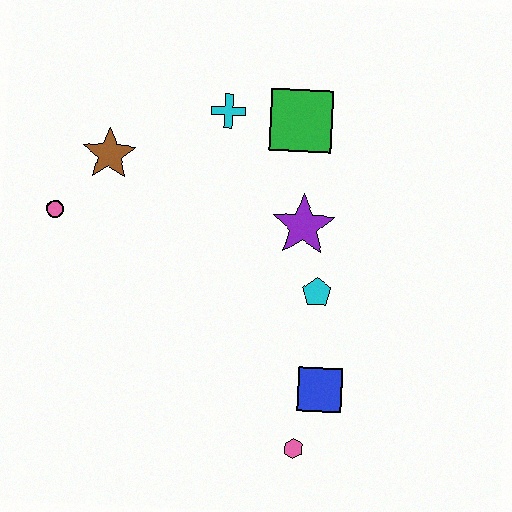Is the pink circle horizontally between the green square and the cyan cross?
No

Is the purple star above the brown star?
No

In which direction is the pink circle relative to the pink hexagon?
The pink circle is to the left of the pink hexagon.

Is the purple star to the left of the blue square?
Yes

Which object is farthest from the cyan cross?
The pink hexagon is farthest from the cyan cross.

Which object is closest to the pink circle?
The brown star is closest to the pink circle.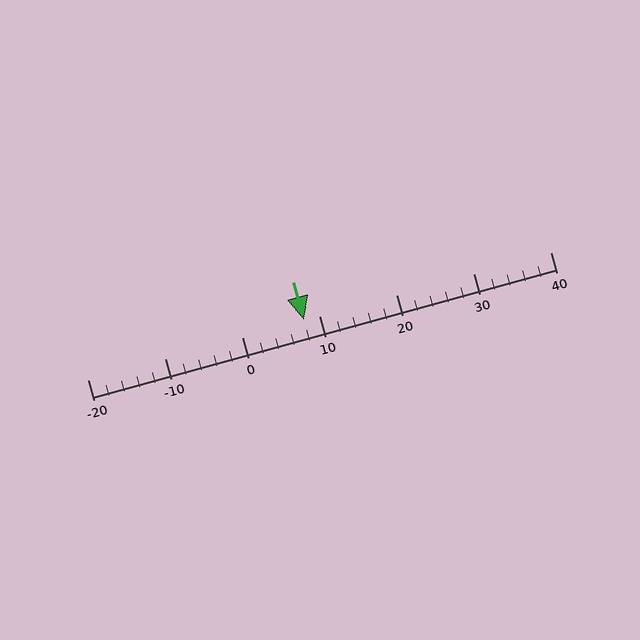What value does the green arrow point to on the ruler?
The green arrow points to approximately 8.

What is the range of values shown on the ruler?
The ruler shows values from -20 to 40.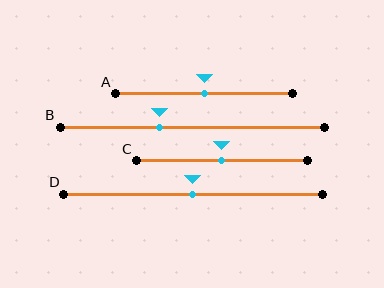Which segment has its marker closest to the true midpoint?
Segment A has its marker closest to the true midpoint.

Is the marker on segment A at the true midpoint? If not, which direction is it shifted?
Yes, the marker on segment A is at the true midpoint.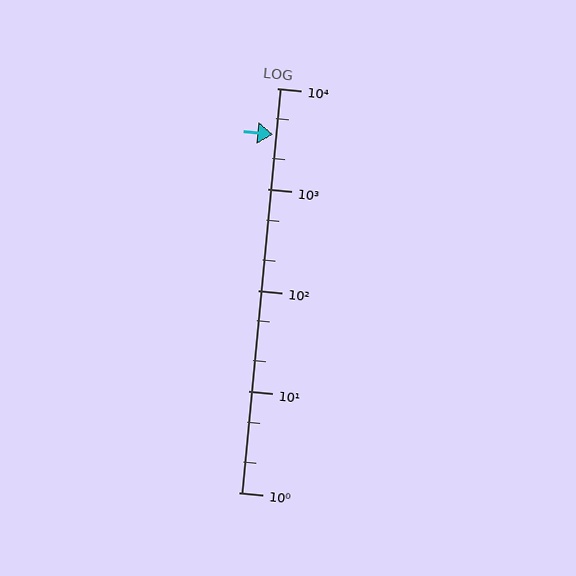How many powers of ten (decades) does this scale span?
The scale spans 4 decades, from 1 to 10000.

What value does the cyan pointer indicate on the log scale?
The pointer indicates approximately 3500.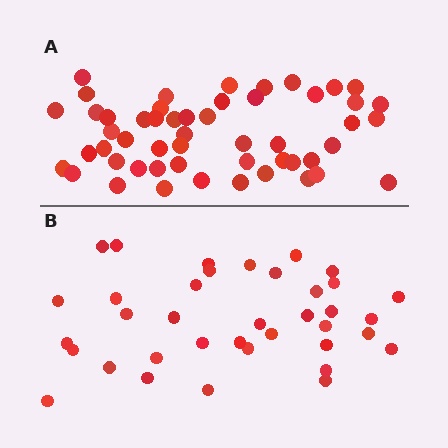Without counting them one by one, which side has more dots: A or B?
Region A (the top region) has more dots.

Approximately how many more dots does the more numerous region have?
Region A has approximately 15 more dots than region B.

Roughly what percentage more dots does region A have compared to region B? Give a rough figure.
About 40% more.